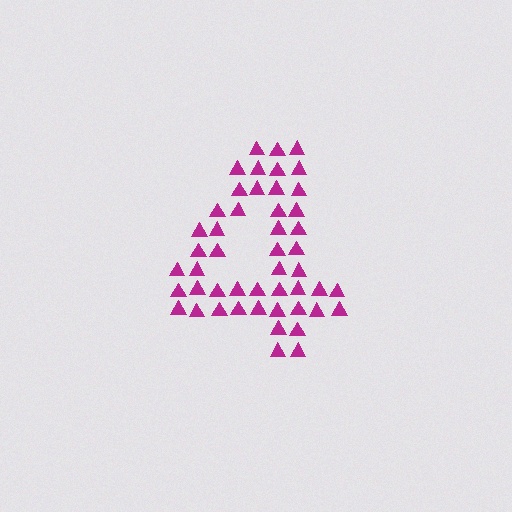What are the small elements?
The small elements are triangles.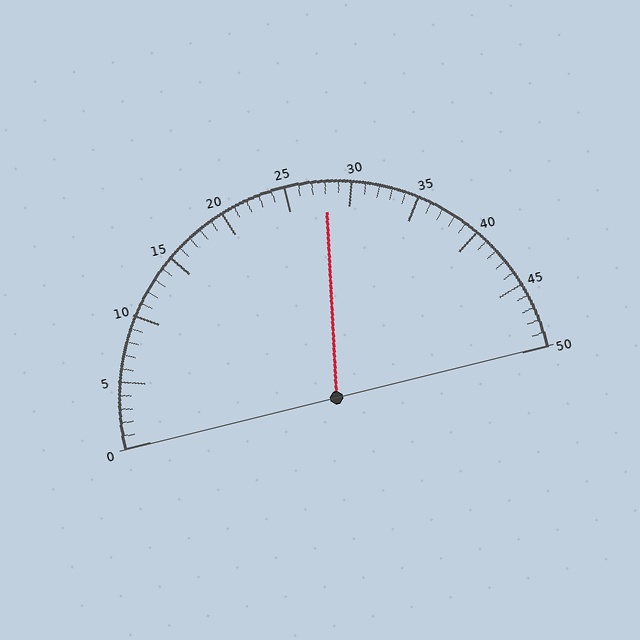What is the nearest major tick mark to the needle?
The nearest major tick mark is 30.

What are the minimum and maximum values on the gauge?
The gauge ranges from 0 to 50.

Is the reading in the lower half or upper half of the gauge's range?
The reading is in the upper half of the range (0 to 50).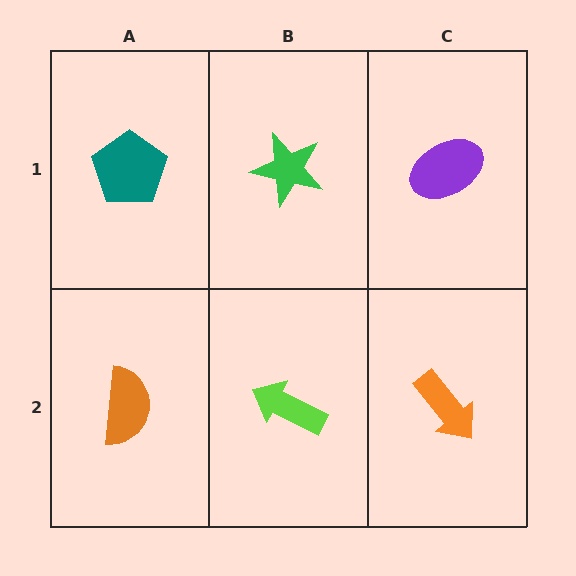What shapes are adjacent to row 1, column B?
A lime arrow (row 2, column B), a teal pentagon (row 1, column A), a purple ellipse (row 1, column C).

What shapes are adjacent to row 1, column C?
An orange arrow (row 2, column C), a green star (row 1, column B).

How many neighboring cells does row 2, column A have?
2.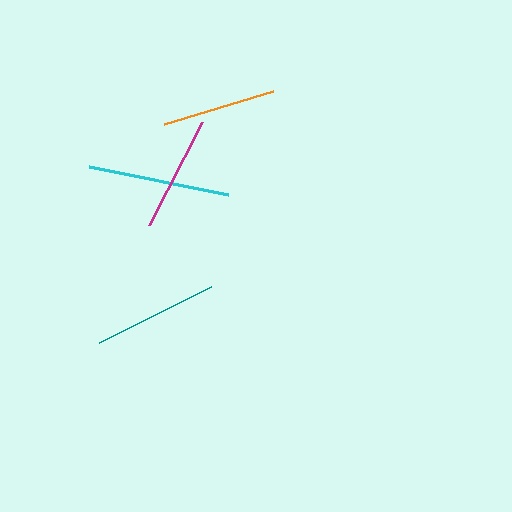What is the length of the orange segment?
The orange segment is approximately 114 pixels long.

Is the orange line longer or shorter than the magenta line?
The magenta line is longer than the orange line.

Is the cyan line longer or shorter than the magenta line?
The cyan line is longer than the magenta line.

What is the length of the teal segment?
The teal segment is approximately 125 pixels long.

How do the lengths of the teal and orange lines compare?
The teal and orange lines are approximately the same length.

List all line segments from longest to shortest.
From longest to shortest: cyan, teal, magenta, orange.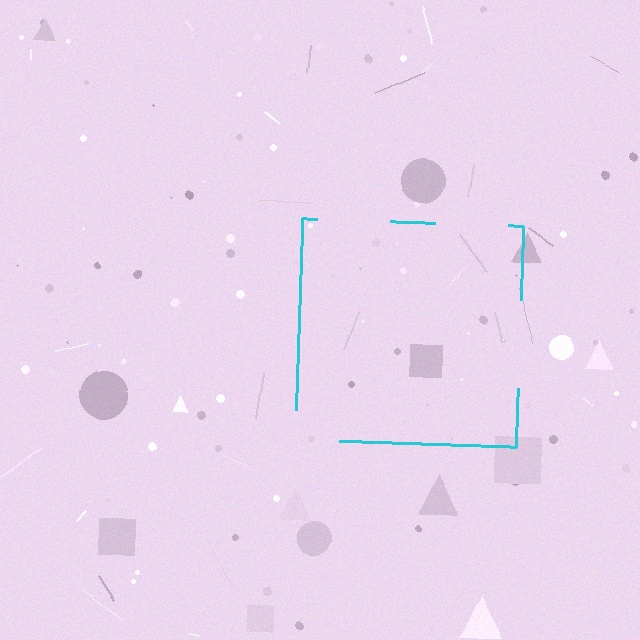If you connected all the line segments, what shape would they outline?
They would outline a square.